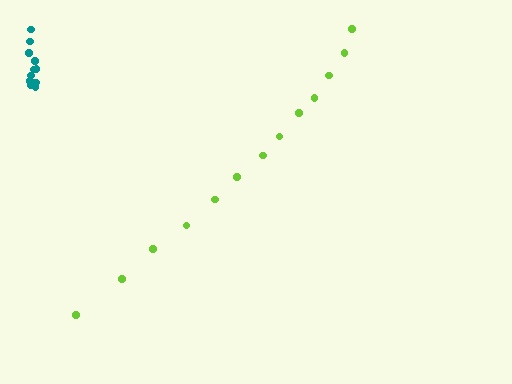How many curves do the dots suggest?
There are 2 distinct paths.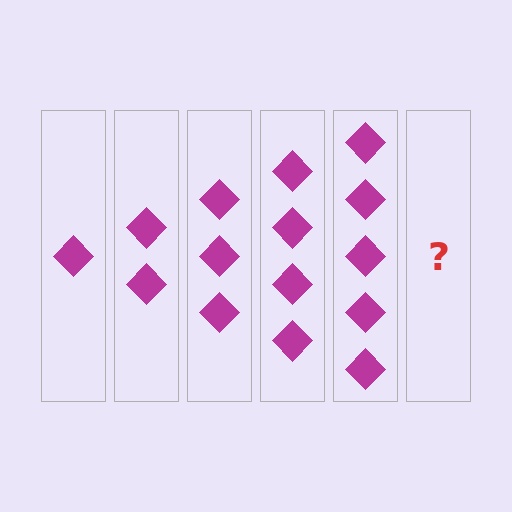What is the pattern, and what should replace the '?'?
The pattern is that each step adds one more diamond. The '?' should be 6 diamonds.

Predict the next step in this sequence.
The next step is 6 diamonds.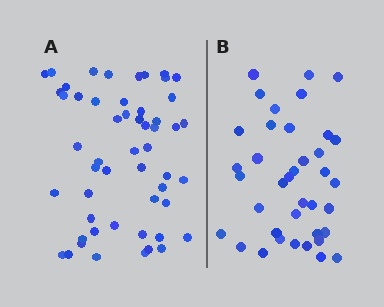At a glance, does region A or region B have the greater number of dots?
Region A (the left region) has more dots.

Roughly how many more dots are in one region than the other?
Region A has approximately 15 more dots than region B.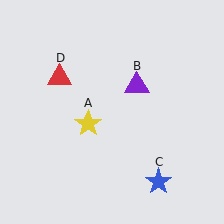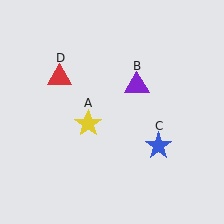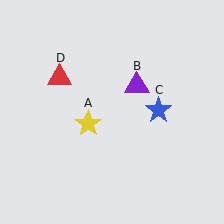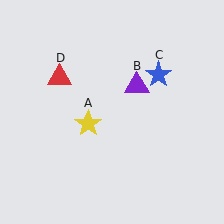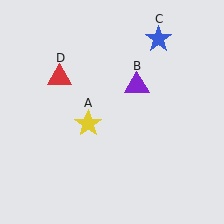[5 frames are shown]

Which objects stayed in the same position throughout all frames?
Yellow star (object A) and purple triangle (object B) and red triangle (object D) remained stationary.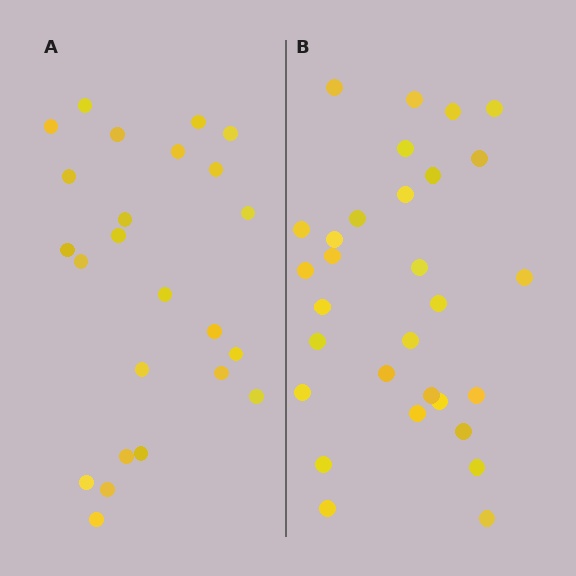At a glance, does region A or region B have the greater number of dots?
Region B (the right region) has more dots.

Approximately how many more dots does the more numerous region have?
Region B has about 6 more dots than region A.